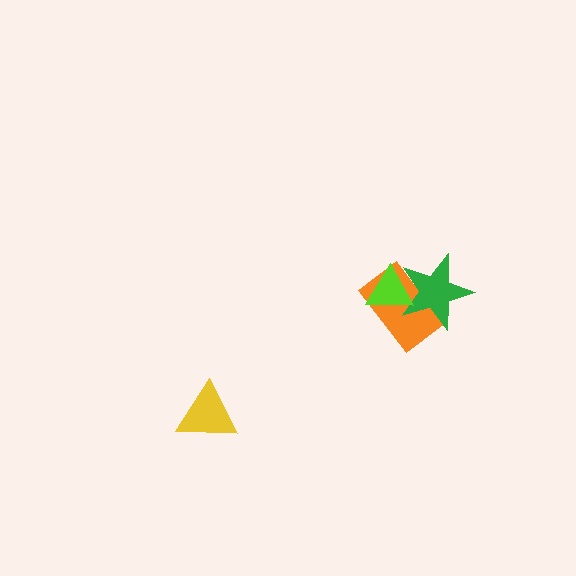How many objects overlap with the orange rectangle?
2 objects overlap with the orange rectangle.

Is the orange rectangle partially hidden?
Yes, it is partially covered by another shape.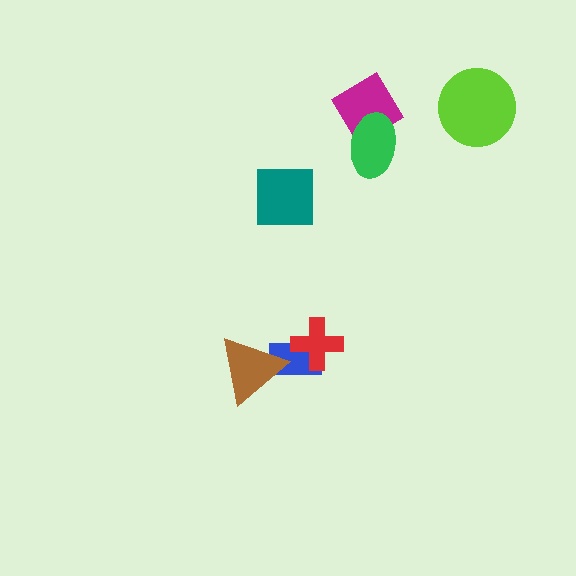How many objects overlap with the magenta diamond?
1 object overlaps with the magenta diamond.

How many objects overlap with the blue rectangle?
2 objects overlap with the blue rectangle.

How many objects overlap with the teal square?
0 objects overlap with the teal square.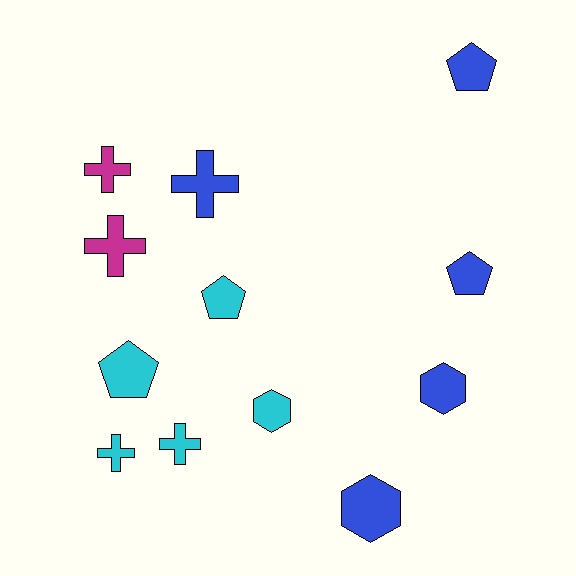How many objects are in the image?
There are 12 objects.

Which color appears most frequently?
Cyan, with 5 objects.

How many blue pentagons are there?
There are 2 blue pentagons.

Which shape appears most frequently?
Cross, with 5 objects.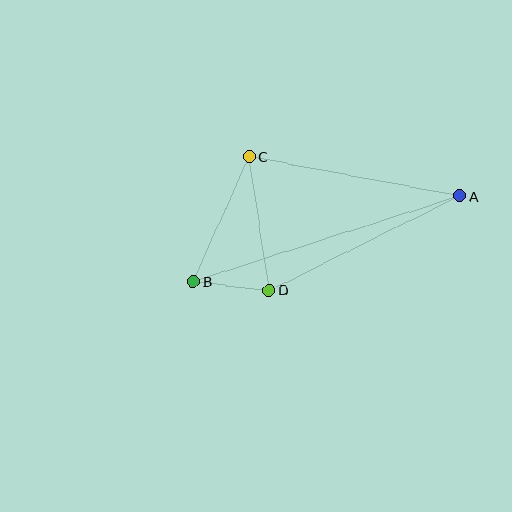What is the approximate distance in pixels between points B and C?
The distance between B and C is approximately 137 pixels.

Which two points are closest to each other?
Points B and D are closest to each other.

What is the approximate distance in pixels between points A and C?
The distance between A and C is approximately 214 pixels.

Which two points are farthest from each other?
Points A and B are farthest from each other.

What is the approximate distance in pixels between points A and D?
The distance between A and D is approximately 212 pixels.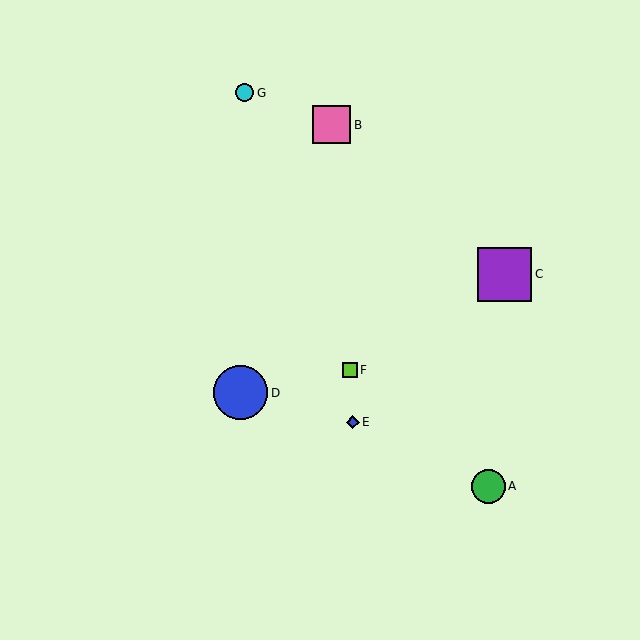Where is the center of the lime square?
The center of the lime square is at (350, 370).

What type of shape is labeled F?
Shape F is a lime square.